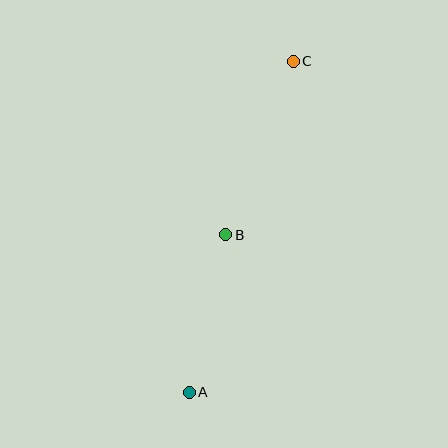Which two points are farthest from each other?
Points A and C are farthest from each other.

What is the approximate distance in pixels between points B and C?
The distance between B and C is approximately 186 pixels.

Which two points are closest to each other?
Points A and B are closest to each other.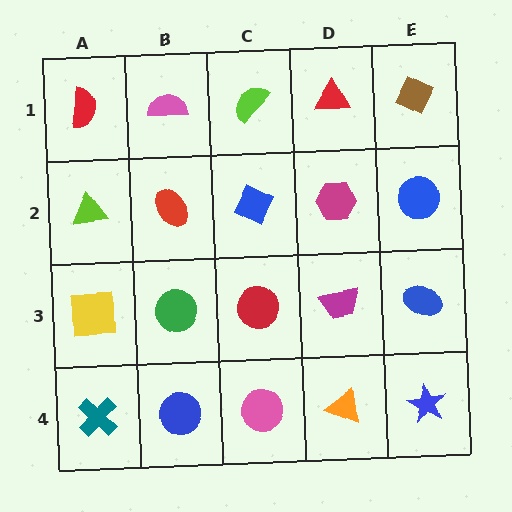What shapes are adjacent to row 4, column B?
A green circle (row 3, column B), a teal cross (row 4, column A), a pink circle (row 4, column C).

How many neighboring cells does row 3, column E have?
3.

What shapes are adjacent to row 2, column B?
A pink semicircle (row 1, column B), a green circle (row 3, column B), a lime triangle (row 2, column A), a blue diamond (row 2, column C).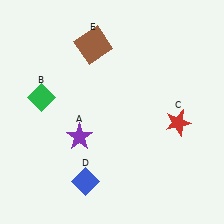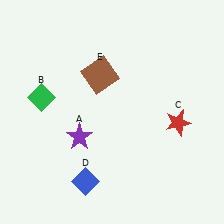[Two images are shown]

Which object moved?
The brown square (E) moved down.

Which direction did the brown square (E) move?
The brown square (E) moved down.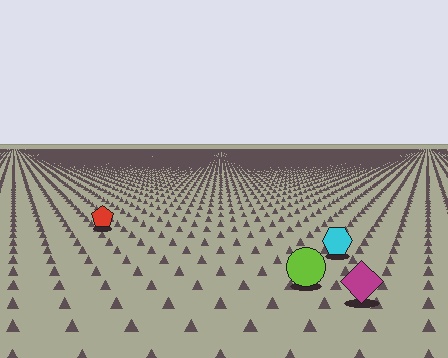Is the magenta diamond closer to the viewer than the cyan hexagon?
Yes. The magenta diamond is closer — you can tell from the texture gradient: the ground texture is coarser near it.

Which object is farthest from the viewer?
The red pentagon is farthest from the viewer. It appears smaller and the ground texture around it is denser.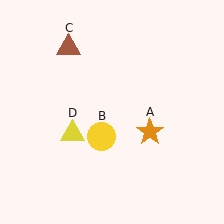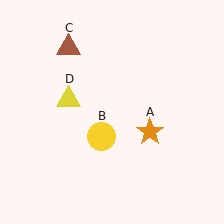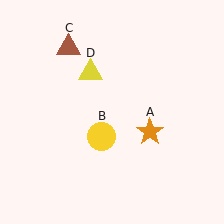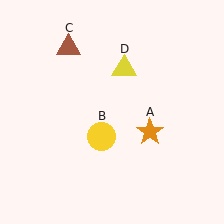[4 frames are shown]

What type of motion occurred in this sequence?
The yellow triangle (object D) rotated clockwise around the center of the scene.